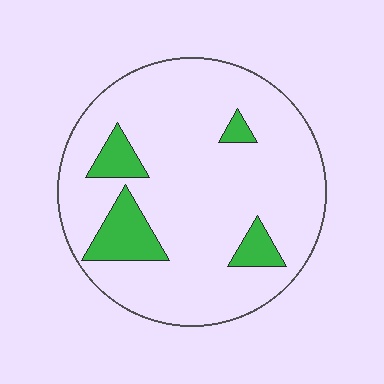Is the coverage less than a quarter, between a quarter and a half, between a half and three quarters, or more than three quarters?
Less than a quarter.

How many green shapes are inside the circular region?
4.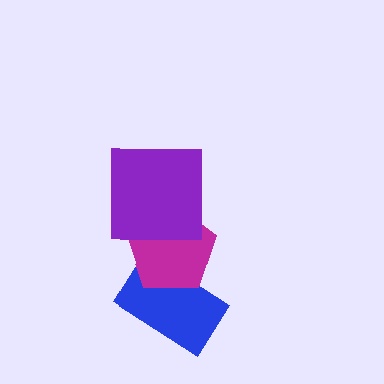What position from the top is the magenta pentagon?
The magenta pentagon is 2nd from the top.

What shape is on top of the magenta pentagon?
The purple square is on top of the magenta pentagon.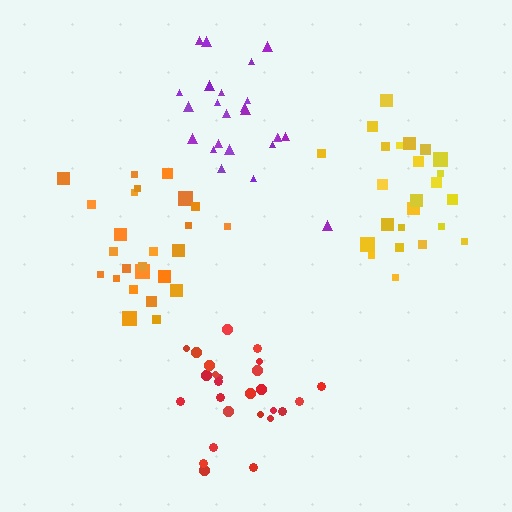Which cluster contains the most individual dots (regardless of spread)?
Red (26).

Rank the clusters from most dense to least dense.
red, yellow, purple, orange.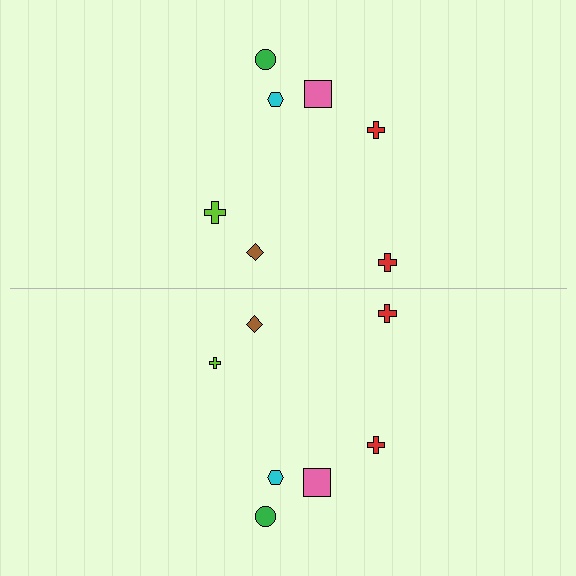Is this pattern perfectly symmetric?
No, the pattern is not perfectly symmetric. The lime cross on the bottom side has a different size than its mirror counterpart.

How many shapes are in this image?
There are 14 shapes in this image.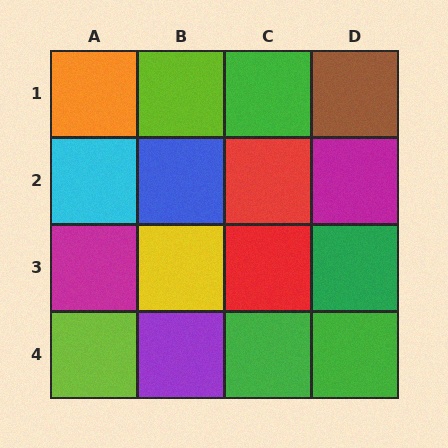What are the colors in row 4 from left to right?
Lime, purple, green, green.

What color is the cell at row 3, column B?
Yellow.